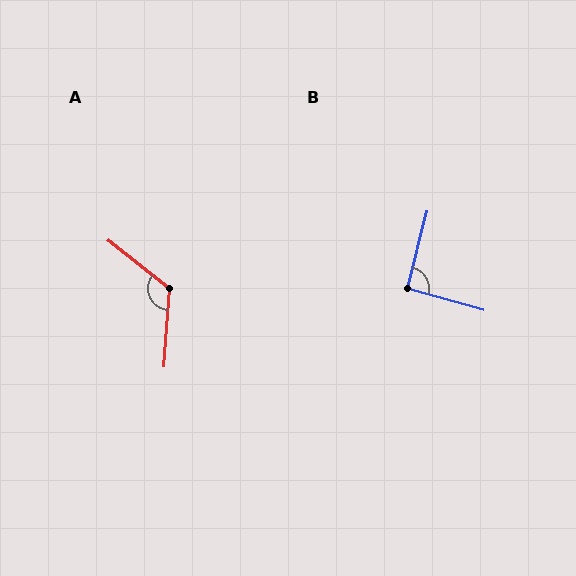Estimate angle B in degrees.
Approximately 91 degrees.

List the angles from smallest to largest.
B (91°), A (124°).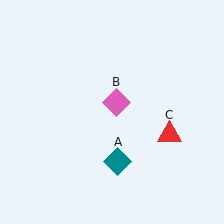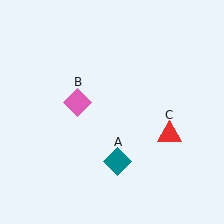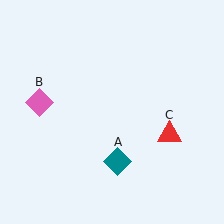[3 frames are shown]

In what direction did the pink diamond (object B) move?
The pink diamond (object B) moved left.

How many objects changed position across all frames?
1 object changed position: pink diamond (object B).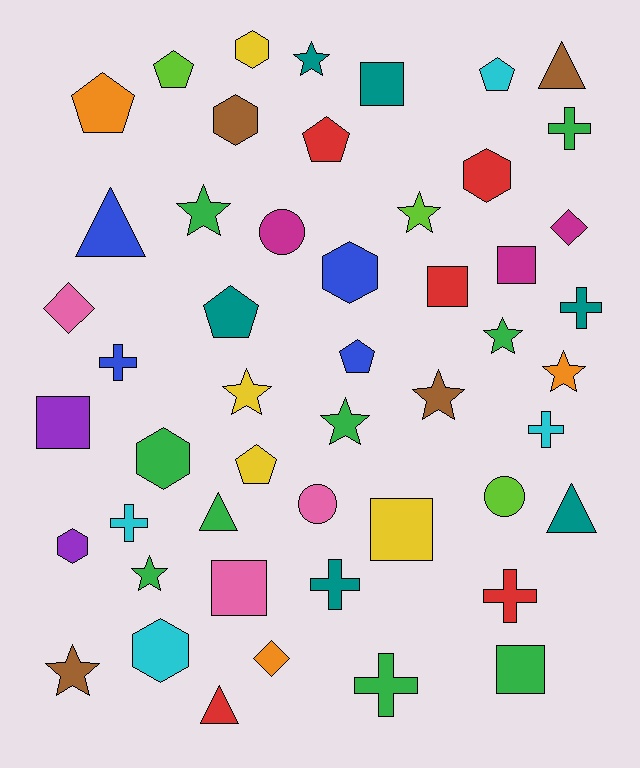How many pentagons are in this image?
There are 7 pentagons.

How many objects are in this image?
There are 50 objects.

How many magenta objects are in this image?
There are 3 magenta objects.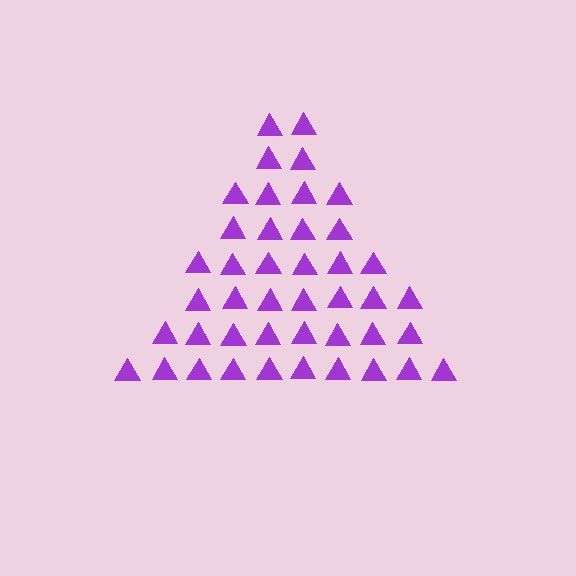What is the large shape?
The large shape is a triangle.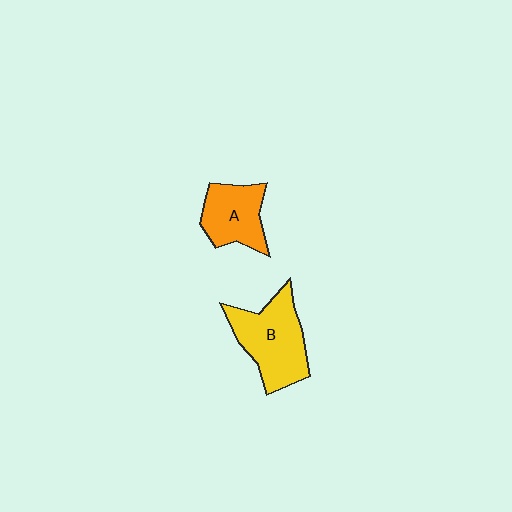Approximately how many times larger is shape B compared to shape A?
Approximately 1.4 times.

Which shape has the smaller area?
Shape A (orange).